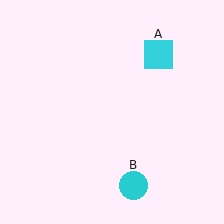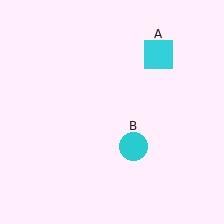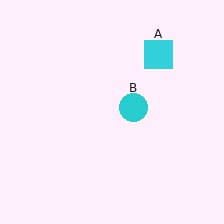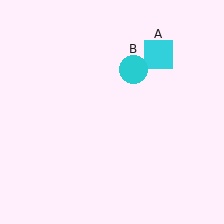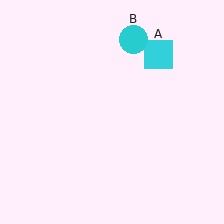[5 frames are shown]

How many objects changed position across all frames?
1 object changed position: cyan circle (object B).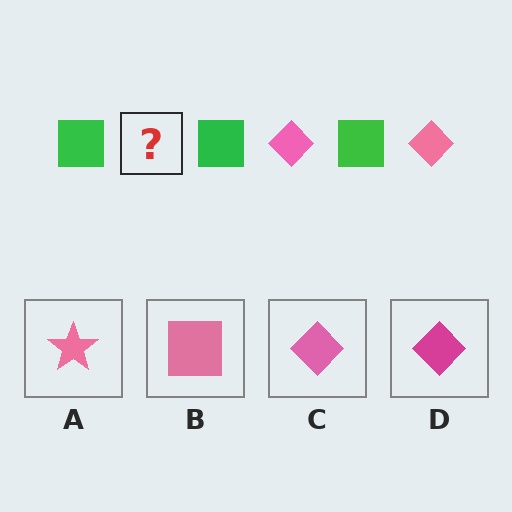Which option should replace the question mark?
Option C.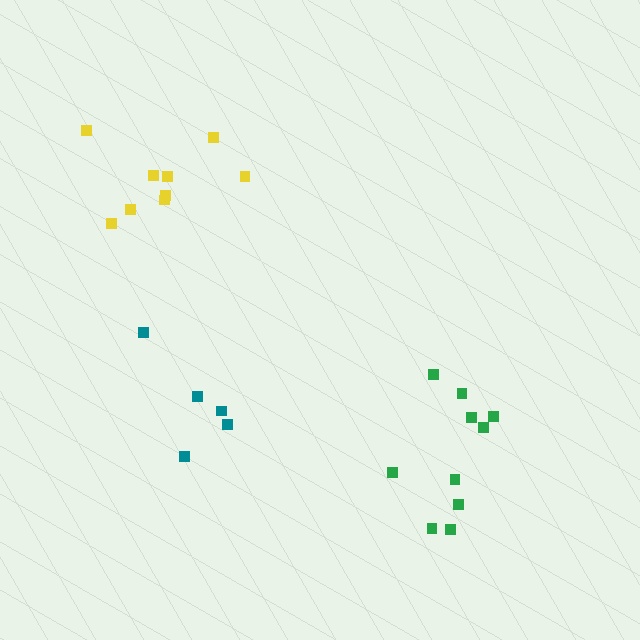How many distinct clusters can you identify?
There are 3 distinct clusters.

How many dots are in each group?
Group 1: 10 dots, Group 2: 9 dots, Group 3: 5 dots (24 total).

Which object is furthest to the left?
The yellow cluster is leftmost.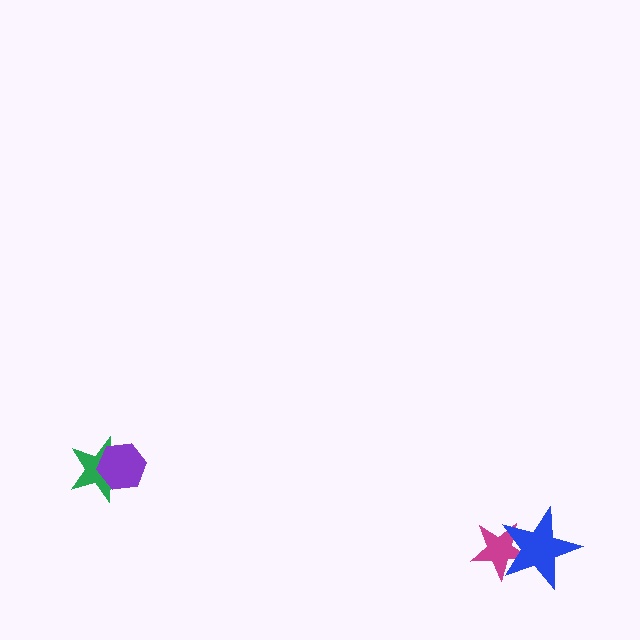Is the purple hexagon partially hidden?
No, no other shape covers it.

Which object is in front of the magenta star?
The blue star is in front of the magenta star.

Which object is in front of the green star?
The purple hexagon is in front of the green star.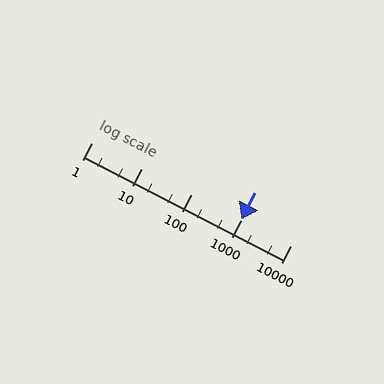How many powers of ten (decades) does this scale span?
The scale spans 4 decades, from 1 to 10000.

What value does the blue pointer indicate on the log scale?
The pointer indicates approximately 1000.